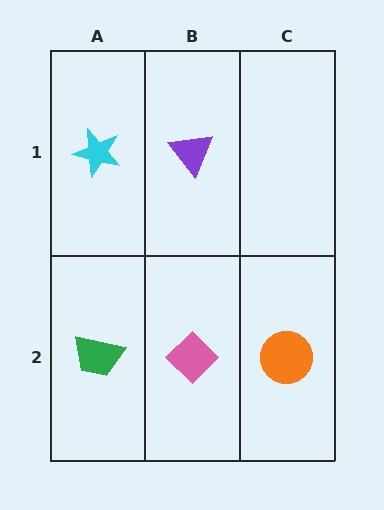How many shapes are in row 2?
3 shapes.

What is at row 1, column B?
A purple triangle.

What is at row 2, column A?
A green trapezoid.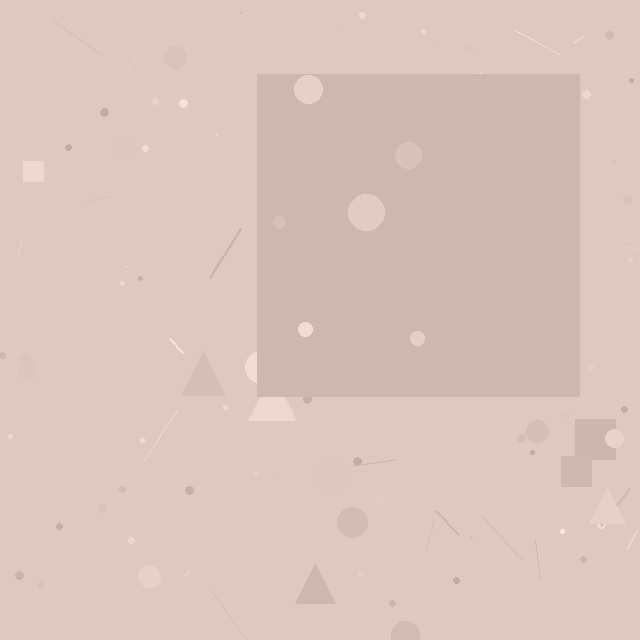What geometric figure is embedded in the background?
A square is embedded in the background.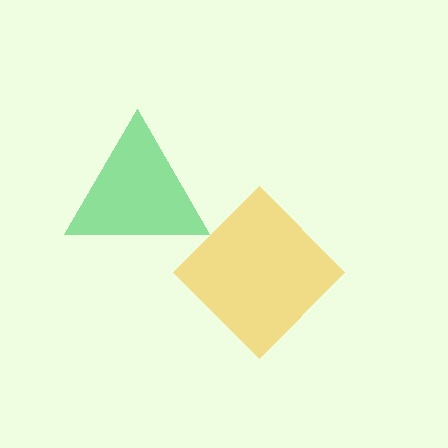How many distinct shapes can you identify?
There are 2 distinct shapes: a green triangle, a yellow diamond.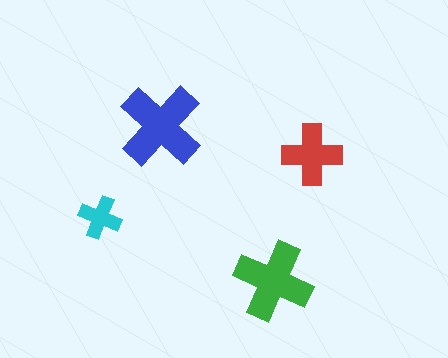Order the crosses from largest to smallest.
the blue one, the green one, the red one, the cyan one.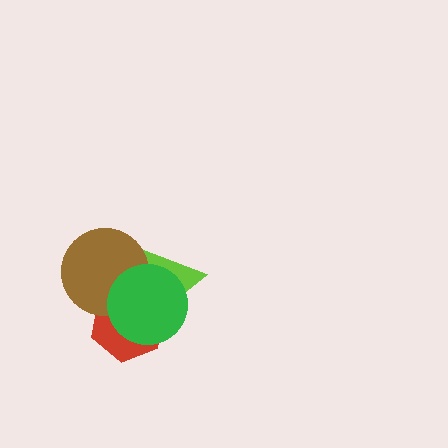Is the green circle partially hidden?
No, no other shape covers it.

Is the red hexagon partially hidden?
Yes, it is partially covered by another shape.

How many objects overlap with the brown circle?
4 objects overlap with the brown circle.